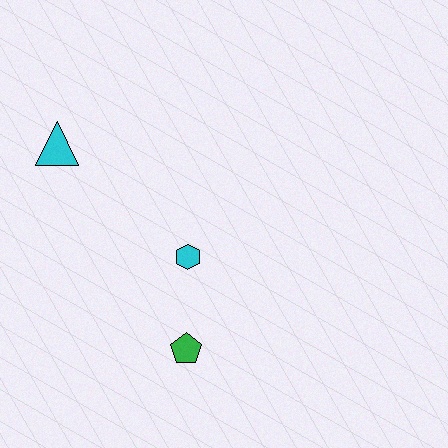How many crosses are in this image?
There are no crosses.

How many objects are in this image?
There are 3 objects.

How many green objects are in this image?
There is 1 green object.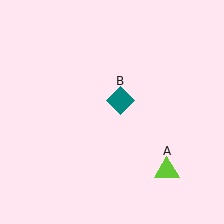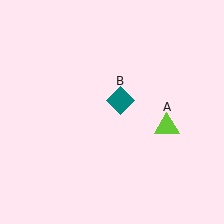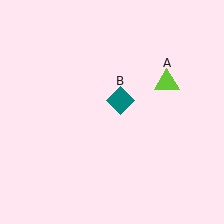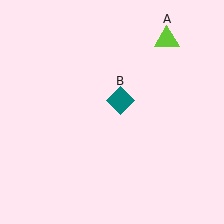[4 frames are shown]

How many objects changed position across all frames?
1 object changed position: lime triangle (object A).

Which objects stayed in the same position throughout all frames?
Teal diamond (object B) remained stationary.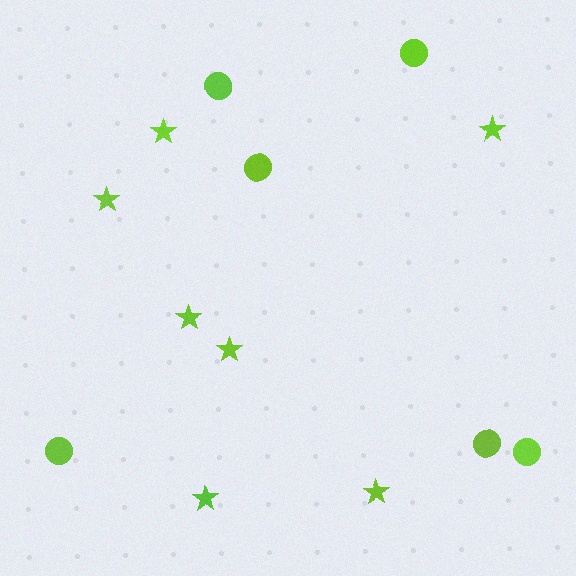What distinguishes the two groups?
There are 2 groups: one group of circles (6) and one group of stars (7).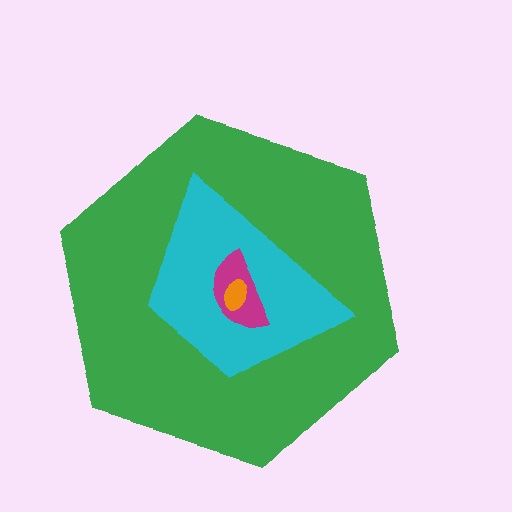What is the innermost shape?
The orange ellipse.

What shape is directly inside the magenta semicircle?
The orange ellipse.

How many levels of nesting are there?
4.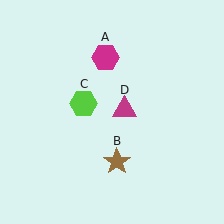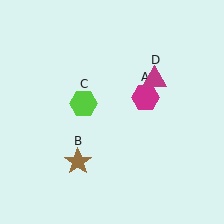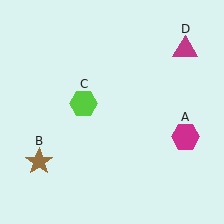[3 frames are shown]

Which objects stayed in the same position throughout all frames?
Lime hexagon (object C) remained stationary.